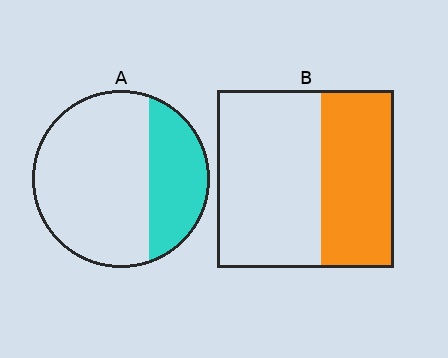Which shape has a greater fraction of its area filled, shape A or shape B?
Shape B.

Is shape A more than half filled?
No.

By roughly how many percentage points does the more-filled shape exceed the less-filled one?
By roughly 10 percentage points (B over A).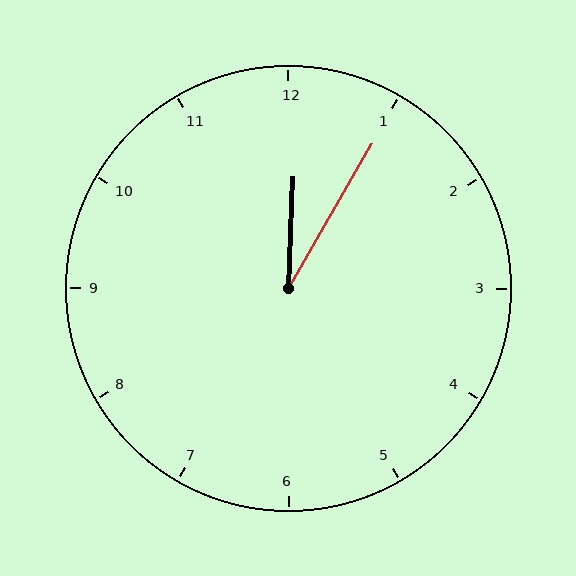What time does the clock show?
12:05.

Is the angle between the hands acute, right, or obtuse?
It is acute.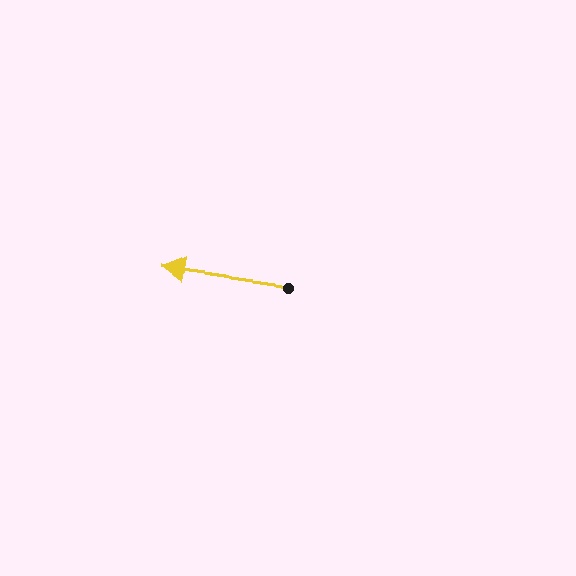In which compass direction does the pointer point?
West.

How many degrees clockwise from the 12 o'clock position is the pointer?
Approximately 278 degrees.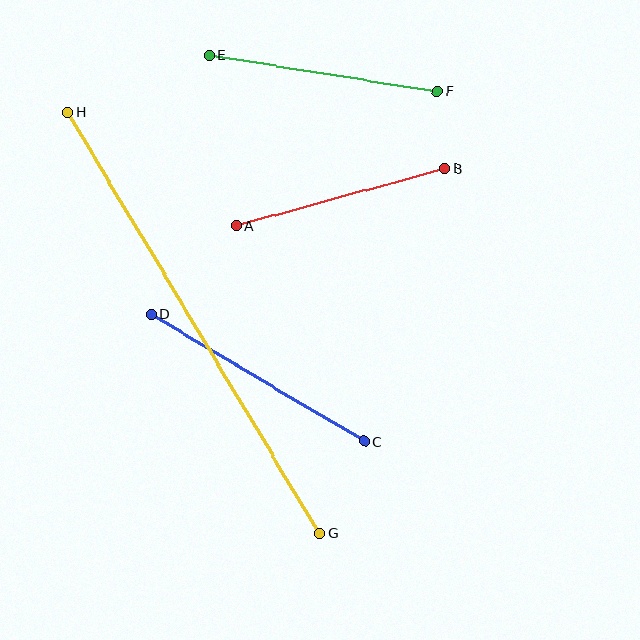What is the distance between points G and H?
The distance is approximately 490 pixels.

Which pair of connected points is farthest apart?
Points G and H are farthest apart.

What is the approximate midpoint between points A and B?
The midpoint is at approximately (340, 197) pixels.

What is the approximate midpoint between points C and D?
The midpoint is at approximately (257, 378) pixels.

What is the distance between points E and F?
The distance is approximately 231 pixels.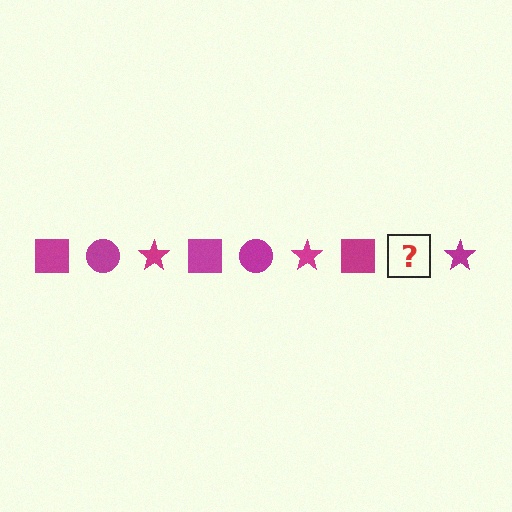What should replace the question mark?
The question mark should be replaced with a magenta circle.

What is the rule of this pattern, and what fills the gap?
The rule is that the pattern cycles through square, circle, star shapes in magenta. The gap should be filled with a magenta circle.